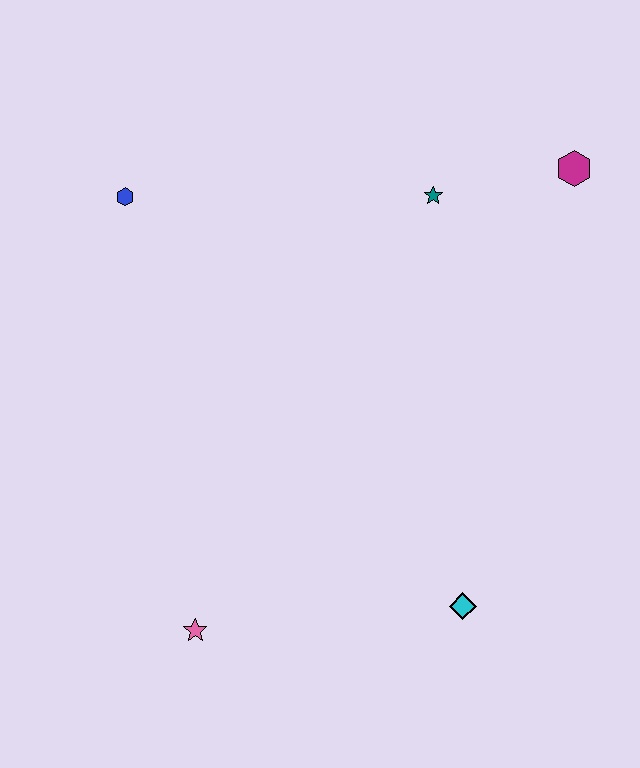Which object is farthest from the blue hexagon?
The cyan diamond is farthest from the blue hexagon.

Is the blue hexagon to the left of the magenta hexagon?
Yes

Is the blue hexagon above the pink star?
Yes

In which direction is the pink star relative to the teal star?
The pink star is below the teal star.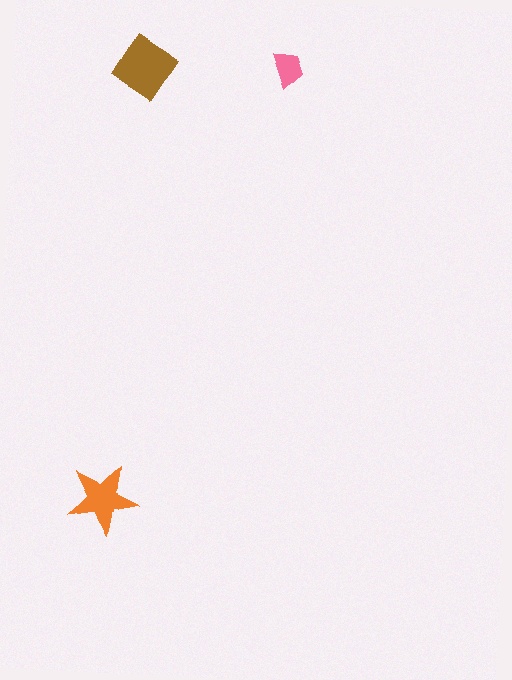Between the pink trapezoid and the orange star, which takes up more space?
The orange star.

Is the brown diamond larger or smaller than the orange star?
Larger.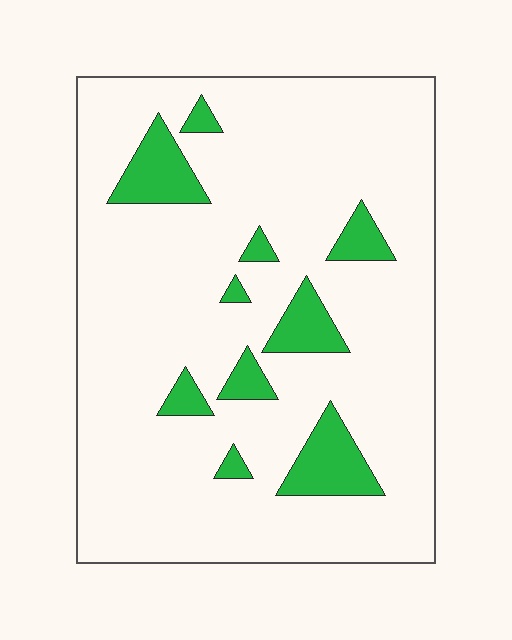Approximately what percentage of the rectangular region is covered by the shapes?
Approximately 15%.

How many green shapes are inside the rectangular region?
10.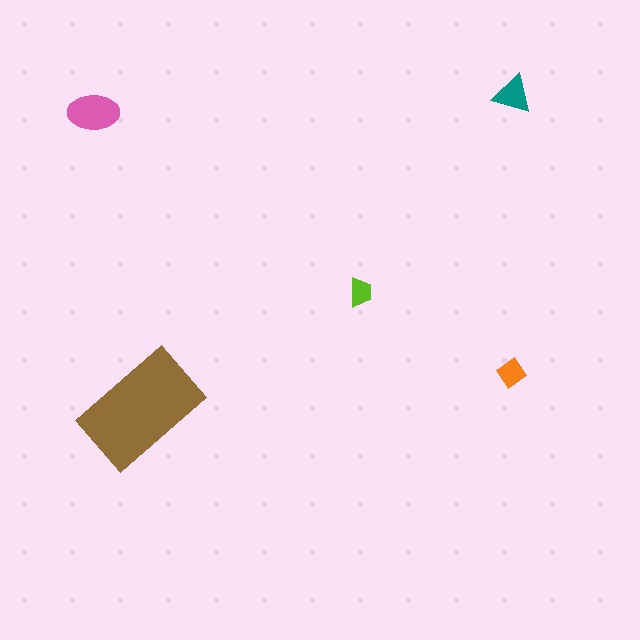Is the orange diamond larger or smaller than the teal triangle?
Smaller.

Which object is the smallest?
The lime trapezoid.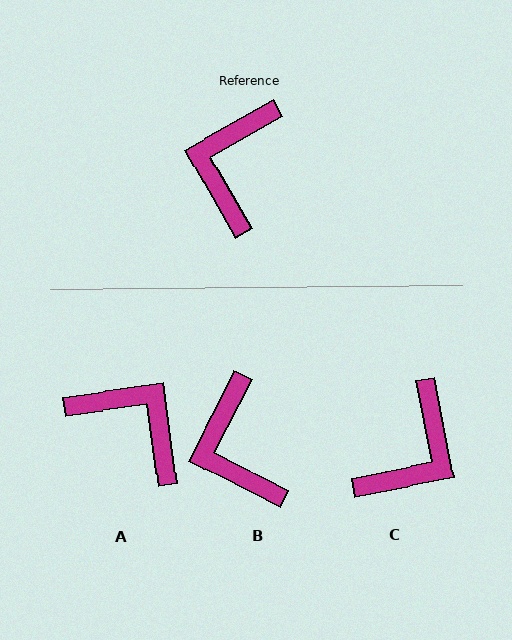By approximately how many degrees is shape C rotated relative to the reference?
Approximately 161 degrees counter-clockwise.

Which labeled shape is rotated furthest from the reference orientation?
C, about 161 degrees away.